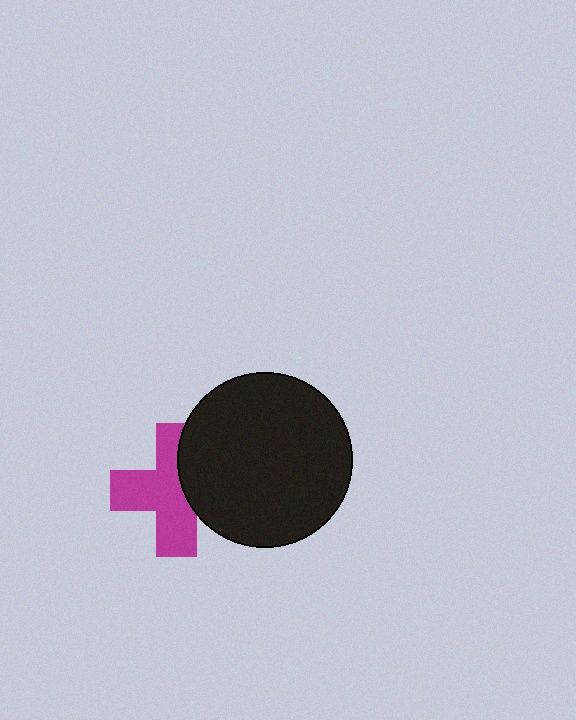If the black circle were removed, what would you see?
You would see the complete magenta cross.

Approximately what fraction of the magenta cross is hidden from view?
Roughly 35% of the magenta cross is hidden behind the black circle.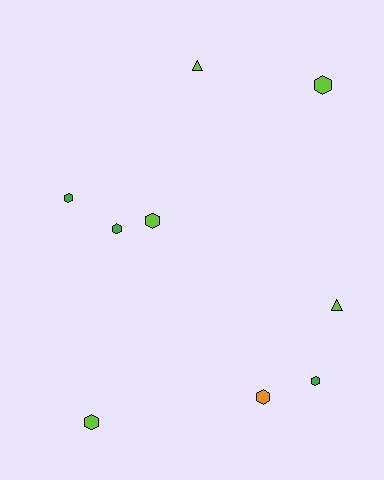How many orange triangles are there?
There are no orange triangles.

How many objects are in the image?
There are 9 objects.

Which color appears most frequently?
Lime, with 5 objects.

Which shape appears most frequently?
Hexagon, with 7 objects.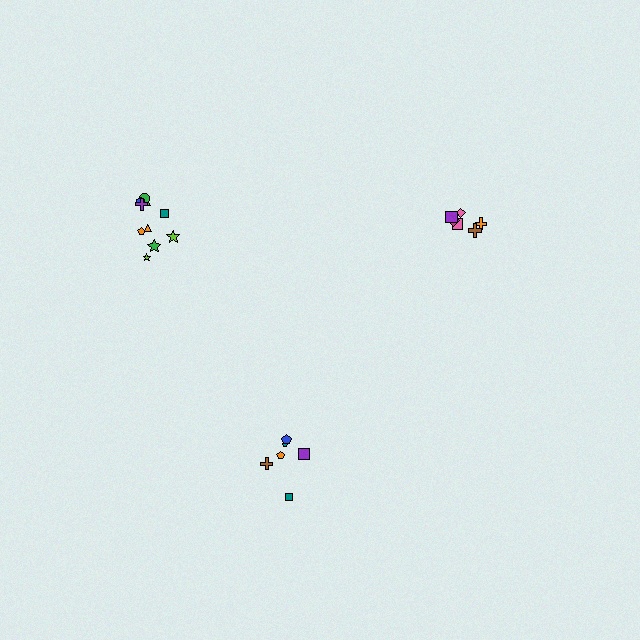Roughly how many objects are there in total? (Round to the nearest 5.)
Roughly 20 objects in total.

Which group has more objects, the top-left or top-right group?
The top-left group.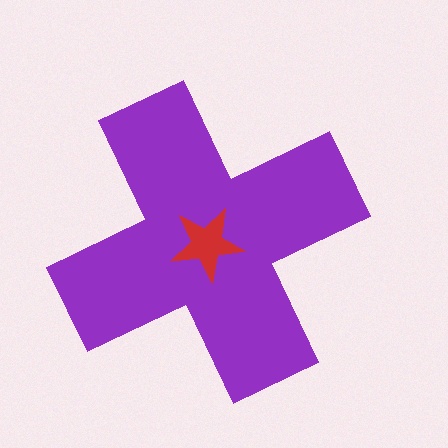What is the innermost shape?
The red star.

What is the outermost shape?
The purple cross.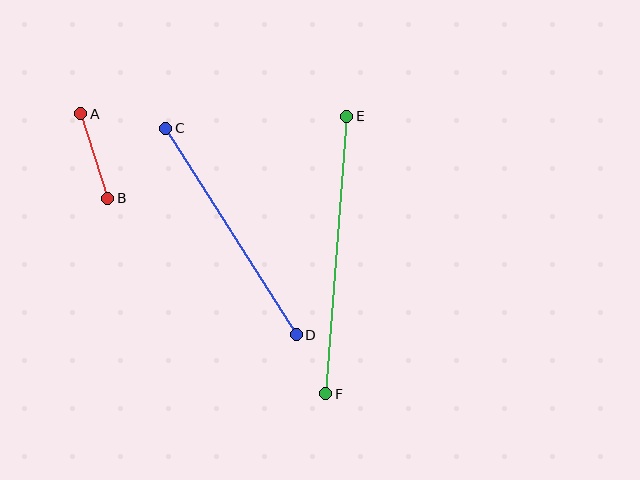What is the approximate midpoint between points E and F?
The midpoint is at approximately (336, 255) pixels.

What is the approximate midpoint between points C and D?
The midpoint is at approximately (231, 231) pixels.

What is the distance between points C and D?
The distance is approximately 244 pixels.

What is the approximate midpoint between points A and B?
The midpoint is at approximately (94, 156) pixels.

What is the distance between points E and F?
The distance is approximately 278 pixels.